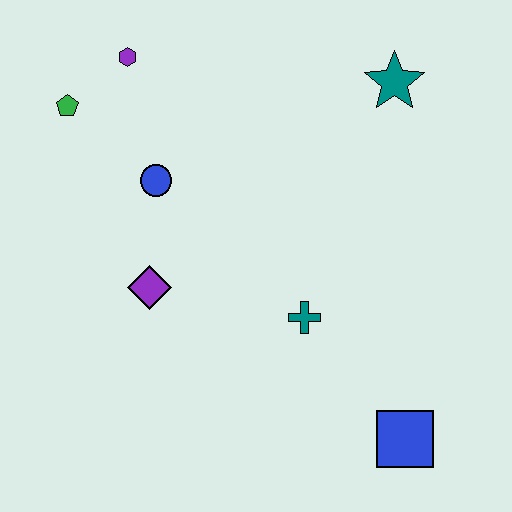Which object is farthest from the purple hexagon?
The blue square is farthest from the purple hexagon.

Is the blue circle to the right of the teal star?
No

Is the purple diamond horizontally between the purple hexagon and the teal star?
Yes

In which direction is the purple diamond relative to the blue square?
The purple diamond is to the left of the blue square.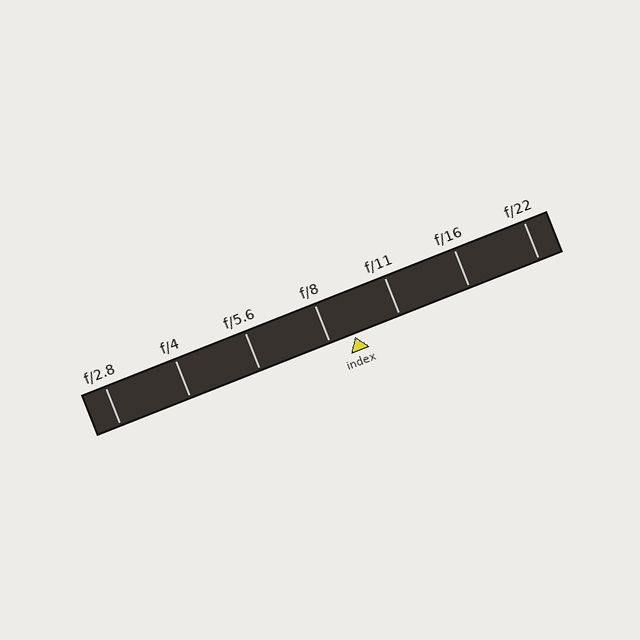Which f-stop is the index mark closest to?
The index mark is closest to f/8.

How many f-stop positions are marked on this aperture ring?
There are 7 f-stop positions marked.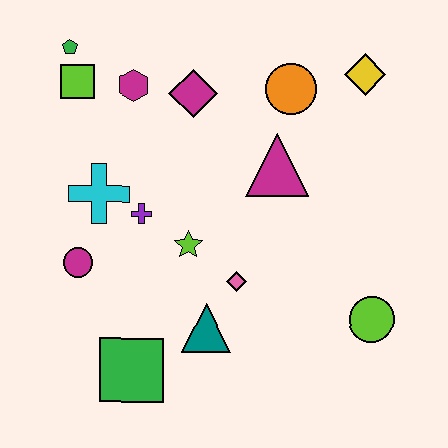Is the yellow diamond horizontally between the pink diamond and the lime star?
No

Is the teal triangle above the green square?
Yes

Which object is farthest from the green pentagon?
The lime circle is farthest from the green pentagon.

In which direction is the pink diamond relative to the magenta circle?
The pink diamond is to the right of the magenta circle.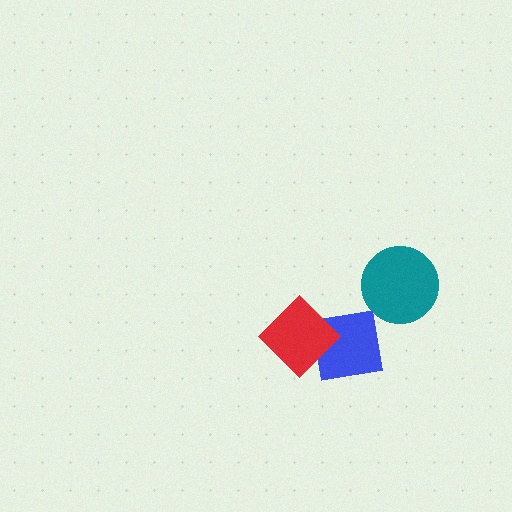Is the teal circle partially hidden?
No, no other shape covers it.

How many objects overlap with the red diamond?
1 object overlaps with the red diamond.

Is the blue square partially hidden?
Yes, it is partially covered by another shape.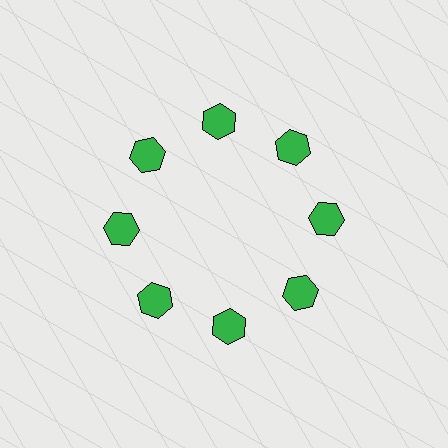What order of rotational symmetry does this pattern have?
This pattern has 8-fold rotational symmetry.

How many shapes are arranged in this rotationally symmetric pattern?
There are 8 shapes, arranged in 8 groups of 1.